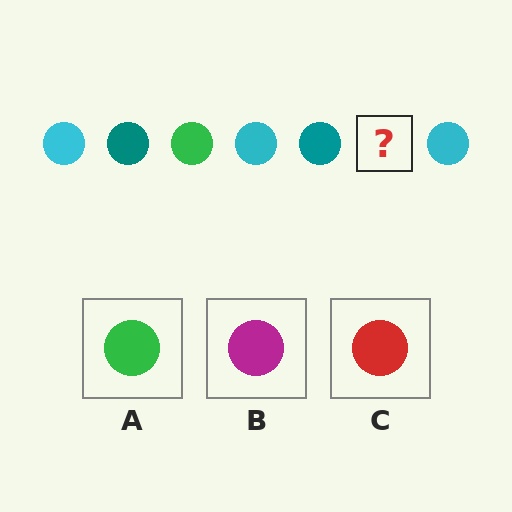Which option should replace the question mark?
Option A.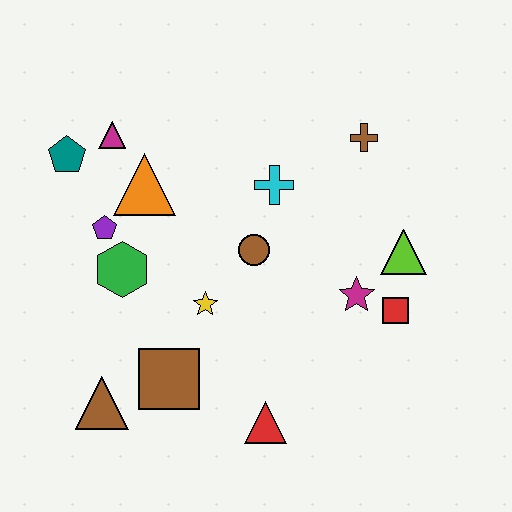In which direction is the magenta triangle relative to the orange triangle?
The magenta triangle is above the orange triangle.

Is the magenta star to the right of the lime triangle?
No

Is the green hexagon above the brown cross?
No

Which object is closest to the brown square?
The brown triangle is closest to the brown square.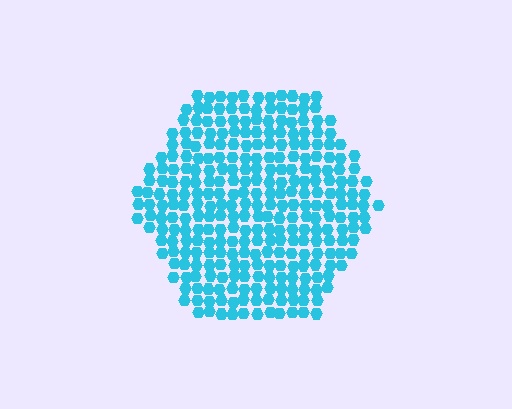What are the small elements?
The small elements are hexagons.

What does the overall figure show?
The overall figure shows a hexagon.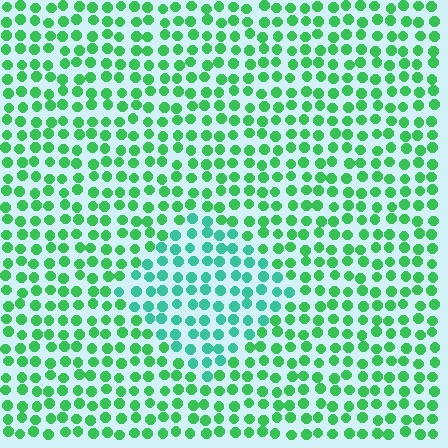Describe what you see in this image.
The image is filled with small green elements in a uniform arrangement. A diamond-shaped region is visible where the elements are tinted to a slightly different hue, forming a subtle color boundary.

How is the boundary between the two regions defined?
The boundary is defined purely by a slight shift in hue (about 32 degrees). Spacing, size, and orientation are identical on both sides.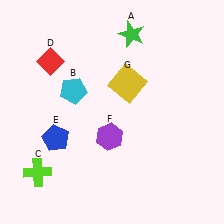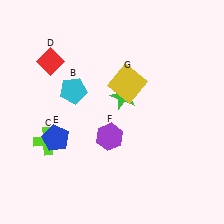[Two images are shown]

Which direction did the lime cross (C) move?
The lime cross (C) moved up.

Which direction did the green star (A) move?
The green star (A) moved down.